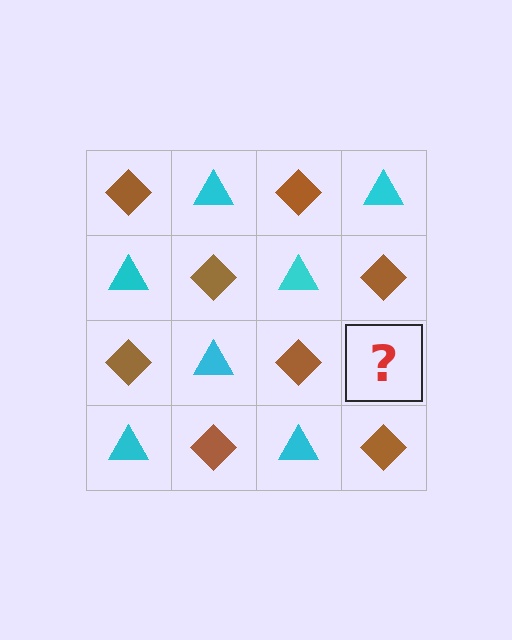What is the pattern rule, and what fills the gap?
The rule is that it alternates brown diamond and cyan triangle in a checkerboard pattern. The gap should be filled with a cyan triangle.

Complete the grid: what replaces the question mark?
The question mark should be replaced with a cyan triangle.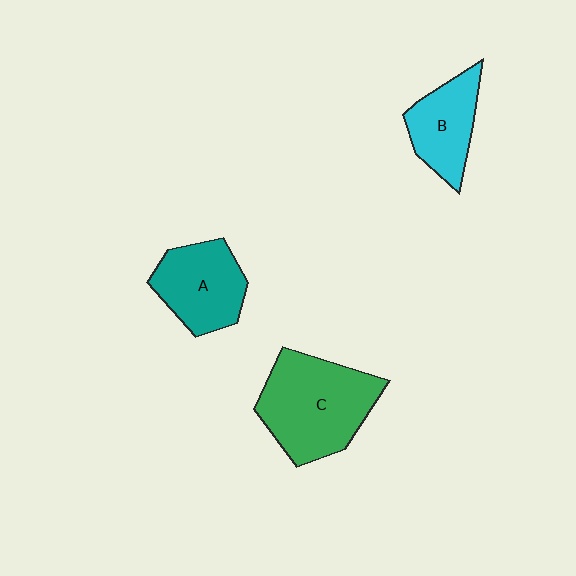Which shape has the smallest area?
Shape B (cyan).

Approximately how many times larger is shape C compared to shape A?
Approximately 1.4 times.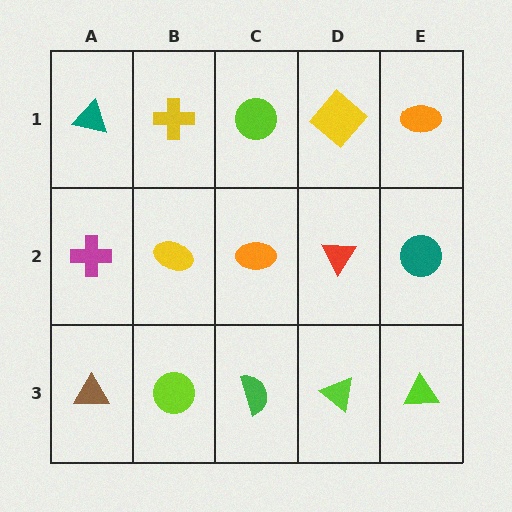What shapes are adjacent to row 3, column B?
A yellow ellipse (row 2, column B), a brown triangle (row 3, column A), a green semicircle (row 3, column C).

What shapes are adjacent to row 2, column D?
A yellow diamond (row 1, column D), a lime triangle (row 3, column D), an orange ellipse (row 2, column C), a teal circle (row 2, column E).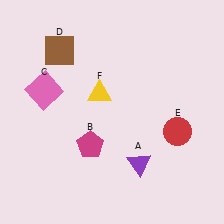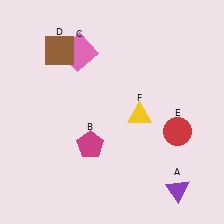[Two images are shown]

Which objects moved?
The objects that moved are: the purple triangle (A), the pink square (C), the yellow triangle (F).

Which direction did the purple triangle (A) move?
The purple triangle (A) moved right.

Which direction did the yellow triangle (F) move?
The yellow triangle (F) moved right.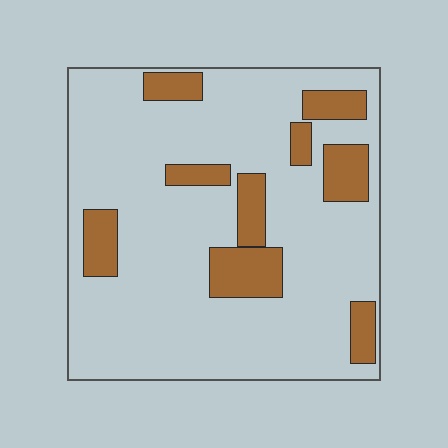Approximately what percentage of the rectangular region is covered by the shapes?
Approximately 20%.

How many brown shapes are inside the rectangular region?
9.